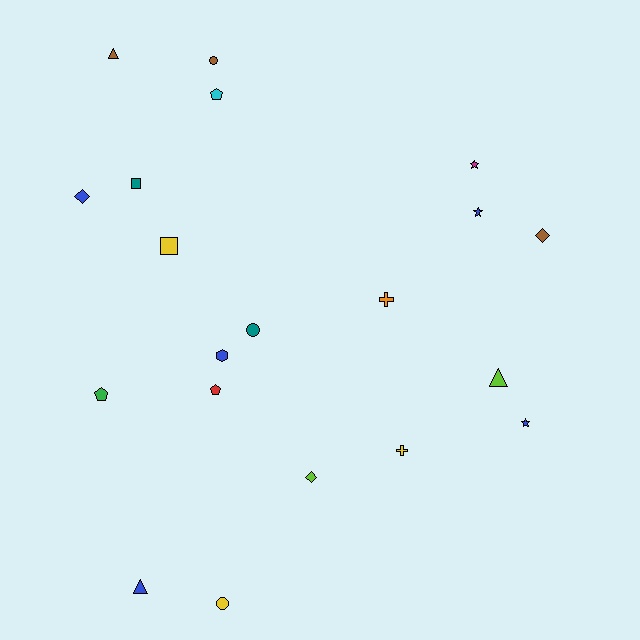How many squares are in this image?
There are 2 squares.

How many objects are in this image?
There are 20 objects.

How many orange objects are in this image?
There is 1 orange object.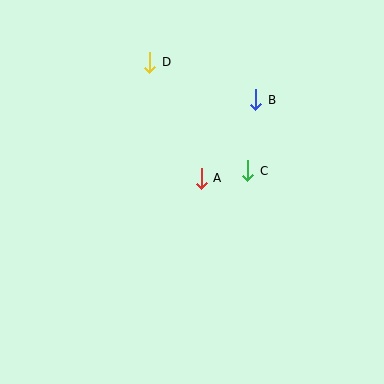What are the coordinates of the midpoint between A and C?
The midpoint between A and C is at (225, 175).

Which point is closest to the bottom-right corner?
Point C is closest to the bottom-right corner.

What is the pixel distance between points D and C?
The distance between D and C is 146 pixels.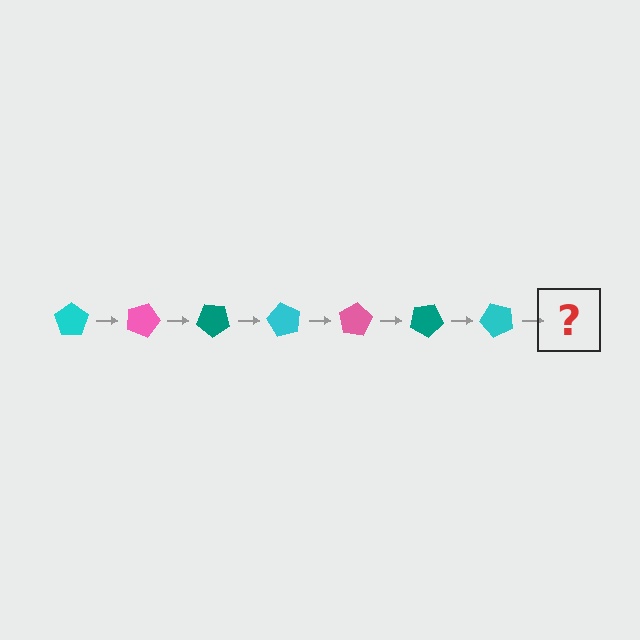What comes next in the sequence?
The next element should be a pink pentagon, rotated 140 degrees from the start.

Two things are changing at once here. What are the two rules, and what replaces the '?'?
The two rules are that it rotates 20 degrees each step and the color cycles through cyan, pink, and teal. The '?' should be a pink pentagon, rotated 140 degrees from the start.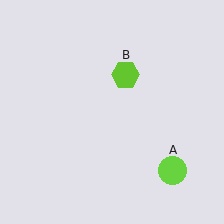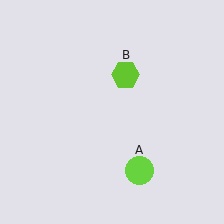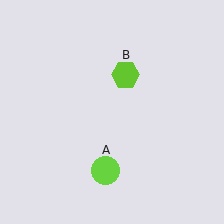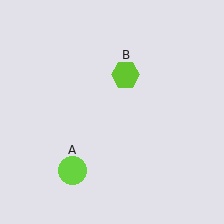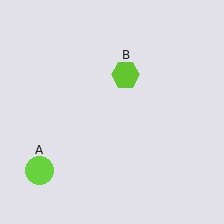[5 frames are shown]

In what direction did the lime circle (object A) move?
The lime circle (object A) moved left.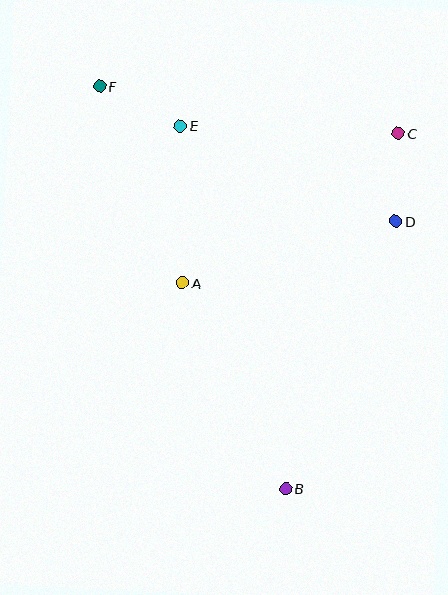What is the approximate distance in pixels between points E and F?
The distance between E and F is approximately 90 pixels.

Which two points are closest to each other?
Points C and D are closest to each other.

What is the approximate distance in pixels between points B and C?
The distance between B and C is approximately 373 pixels.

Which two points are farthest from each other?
Points B and F are farthest from each other.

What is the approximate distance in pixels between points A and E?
The distance between A and E is approximately 157 pixels.